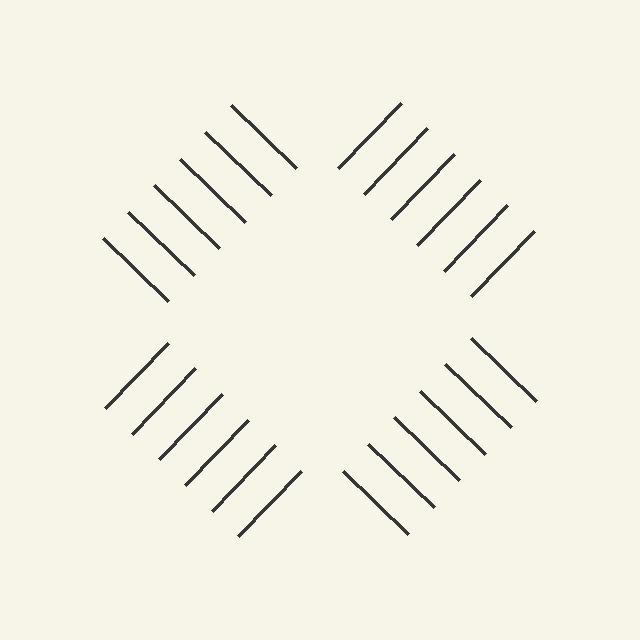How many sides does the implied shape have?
4 sides — the line-ends trace a square.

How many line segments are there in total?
24 — 6 along each of the 4 edges.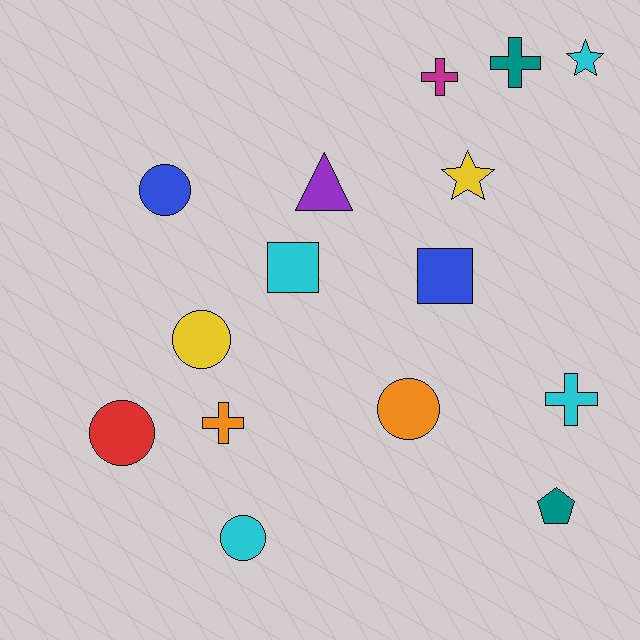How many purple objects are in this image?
There is 1 purple object.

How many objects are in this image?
There are 15 objects.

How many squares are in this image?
There are 2 squares.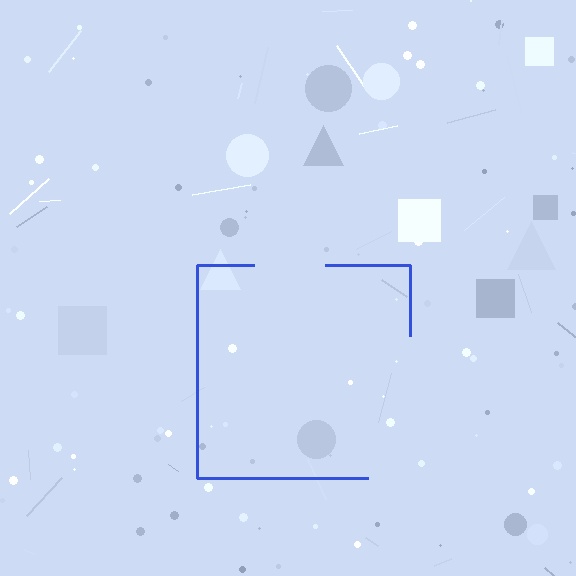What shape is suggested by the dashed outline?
The dashed outline suggests a square.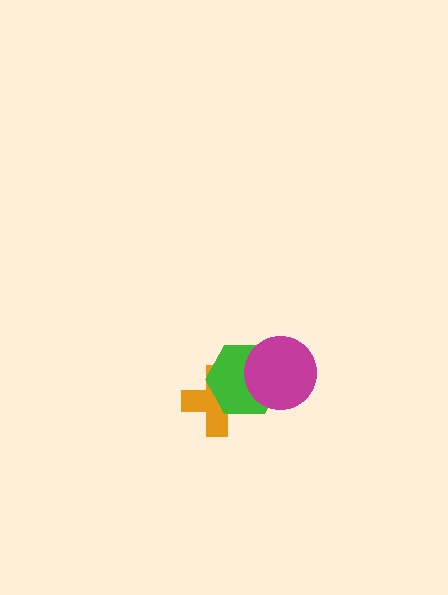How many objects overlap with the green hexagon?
2 objects overlap with the green hexagon.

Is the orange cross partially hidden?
Yes, it is partially covered by another shape.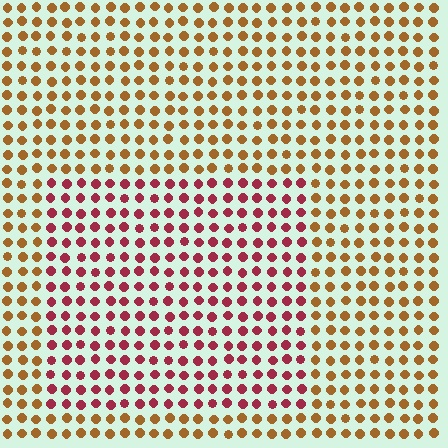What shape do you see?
I see a rectangle.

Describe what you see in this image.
The image is filled with small brown elements in a uniform arrangement. A rectangle-shaped region is visible where the elements are tinted to a slightly different hue, forming a subtle color boundary.